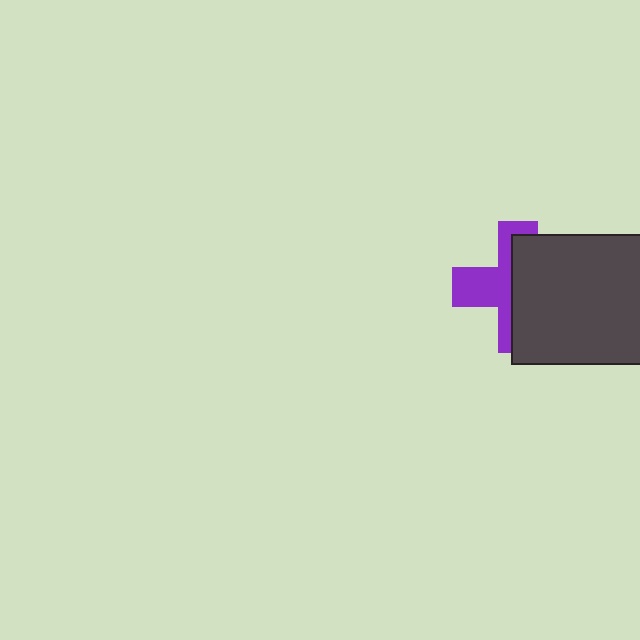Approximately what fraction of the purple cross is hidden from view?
Roughly 55% of the purple cross is hidden behind the dark gray square.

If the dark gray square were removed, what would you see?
You would see the complete purple cross.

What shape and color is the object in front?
The object in front is a dark gray square.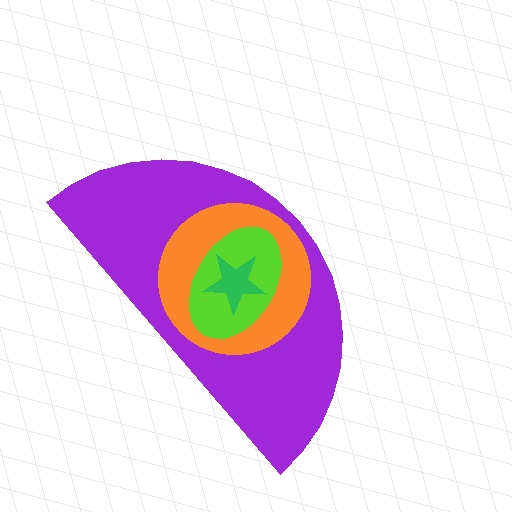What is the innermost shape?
The green star.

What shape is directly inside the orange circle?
The lime ellipse.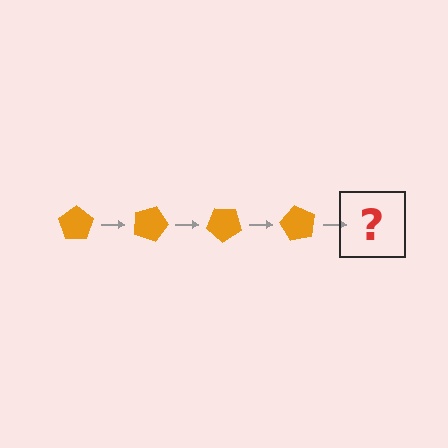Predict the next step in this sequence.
The next step is an orange pentagon rotated 80 degrees.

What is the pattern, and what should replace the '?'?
The pattern is that the pentagon rotates 20 degrees each step. The '?' should be an orange pentagon rotated 80 degrees.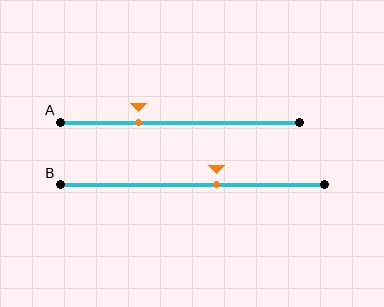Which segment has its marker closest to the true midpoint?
Segment B has its marker closest to the true midpoint.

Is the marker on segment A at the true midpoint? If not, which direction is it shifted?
No, the marker on segment A is shifted to the left by about 17% of the segment length.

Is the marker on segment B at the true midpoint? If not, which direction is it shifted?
No, the marker on segment B is shifted to the right by about 9% of the segment length.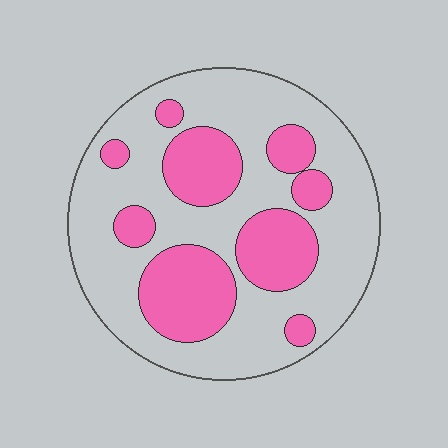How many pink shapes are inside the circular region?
9.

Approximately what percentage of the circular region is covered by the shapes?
Approximately 35%.